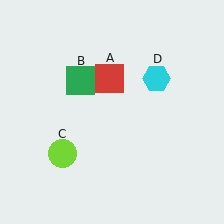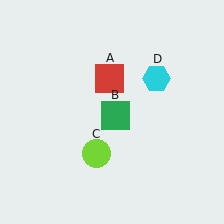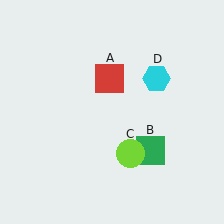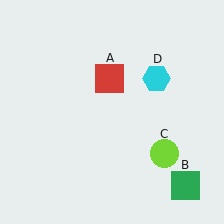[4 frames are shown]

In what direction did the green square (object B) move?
The green square (object B) moved down and to the right.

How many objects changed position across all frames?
2 objects changed position: green square (object B), lime circle (object C).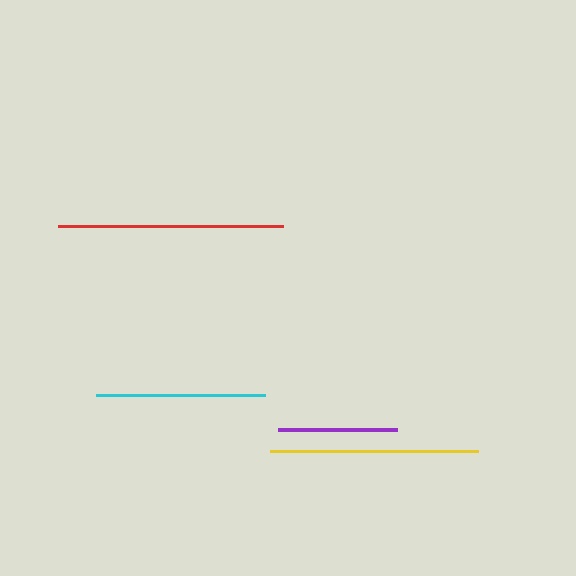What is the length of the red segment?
The red segment is approximately 225 pixels long.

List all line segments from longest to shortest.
From longest to shortest: red, yellow, cyan, purple.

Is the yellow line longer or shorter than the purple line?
The yellow line is longer than the purple line.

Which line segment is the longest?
The red line is the longest at approximately 225 pixels.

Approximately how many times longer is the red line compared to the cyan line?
The red line is approximately 1.3 times the length of the cyan line.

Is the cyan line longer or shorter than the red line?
The red line is longer than the cyan line.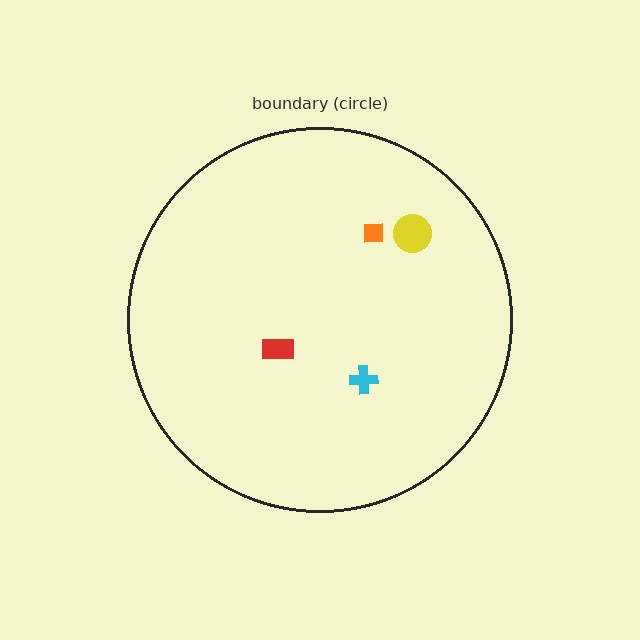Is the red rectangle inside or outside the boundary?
Inside.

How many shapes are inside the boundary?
4 inside, 0 outside.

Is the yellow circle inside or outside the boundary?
Inside.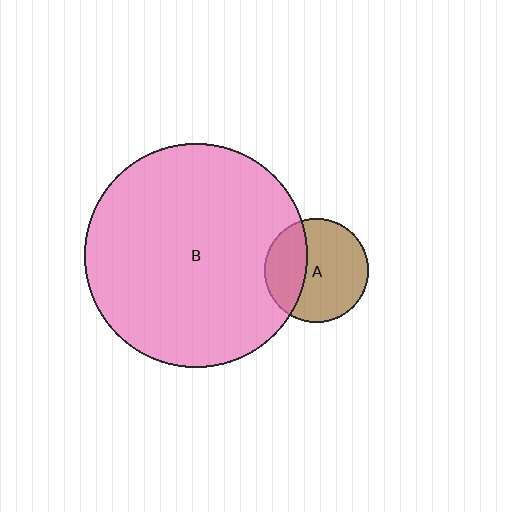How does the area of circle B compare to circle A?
Approximately 4.6 times.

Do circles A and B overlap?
Yes.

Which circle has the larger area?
Circle B (pink).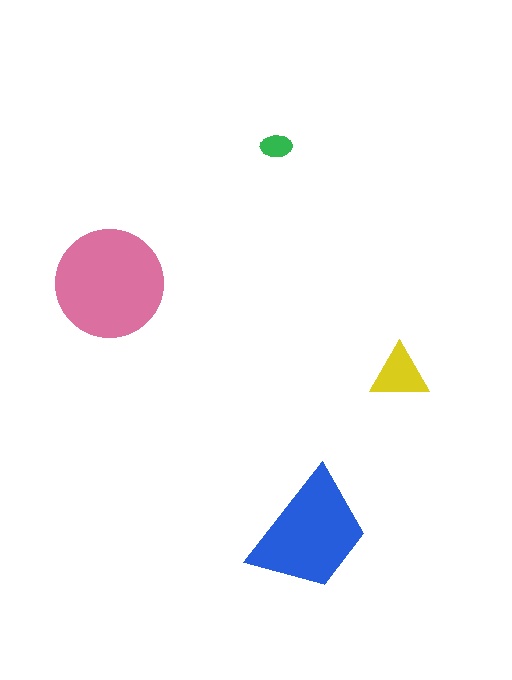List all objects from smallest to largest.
The green ellipse, the yellow triangle, the blue trapezoid, the pink circle.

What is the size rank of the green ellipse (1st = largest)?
4th.